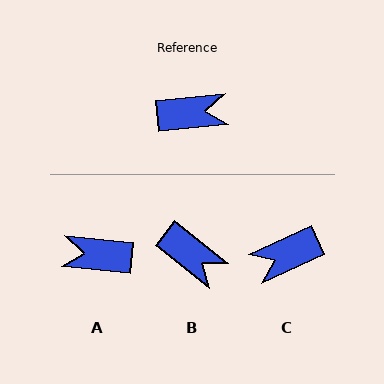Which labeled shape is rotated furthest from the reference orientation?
A, about 169 degrees away.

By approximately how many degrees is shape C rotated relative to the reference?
Approximately 161 degrees clockwise.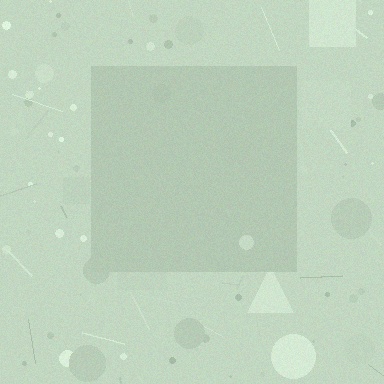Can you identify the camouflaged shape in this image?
The camouflaged shape is a square.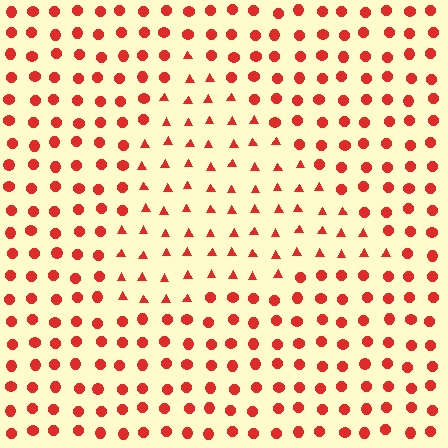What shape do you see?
I see a triangle.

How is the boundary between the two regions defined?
The boundary is defined by a change in element shape: triangles inside vs. circles outside. All elements share the same color and spacing.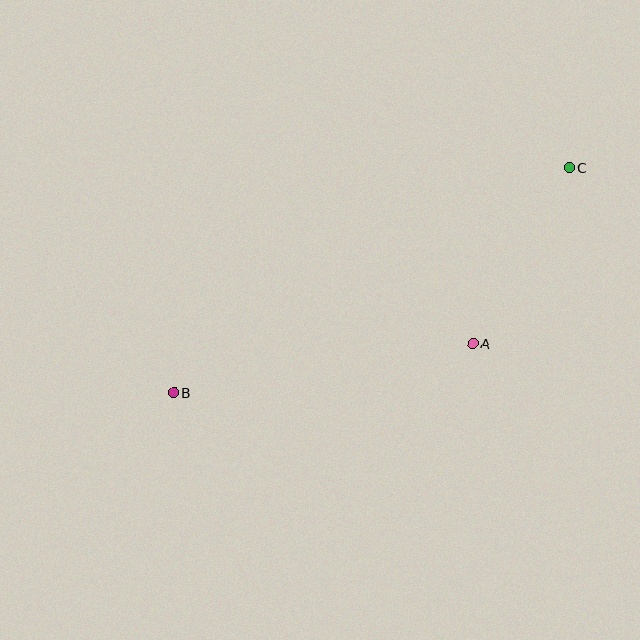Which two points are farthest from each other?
Points B and C are farthest from each other.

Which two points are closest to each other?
Points A and C are closest to each other.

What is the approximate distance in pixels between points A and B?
The distance between A and B is approximately 303 pixels.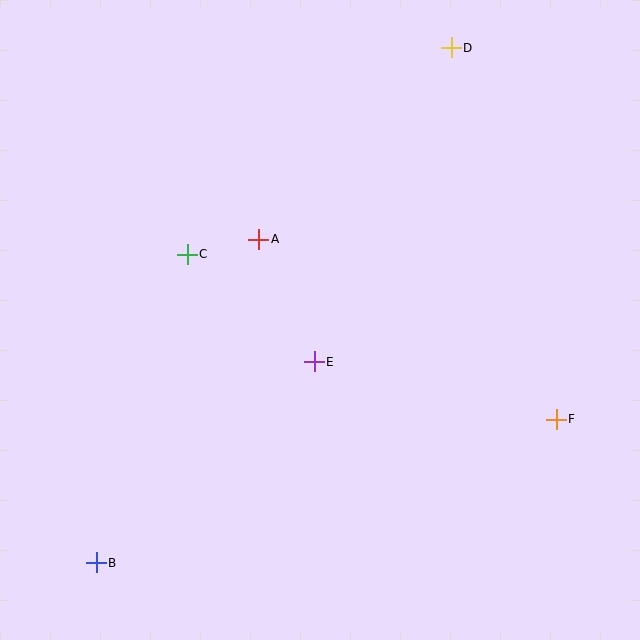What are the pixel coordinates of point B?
Point B is at (96, 563).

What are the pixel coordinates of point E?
Point E is at (314, 362).